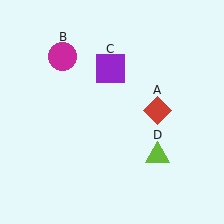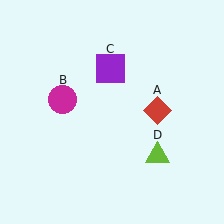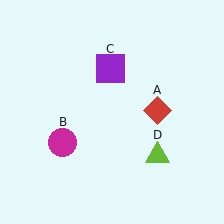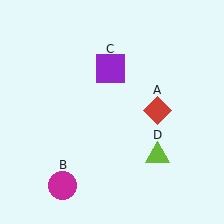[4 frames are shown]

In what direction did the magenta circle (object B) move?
The magenta circle (object B) moved down.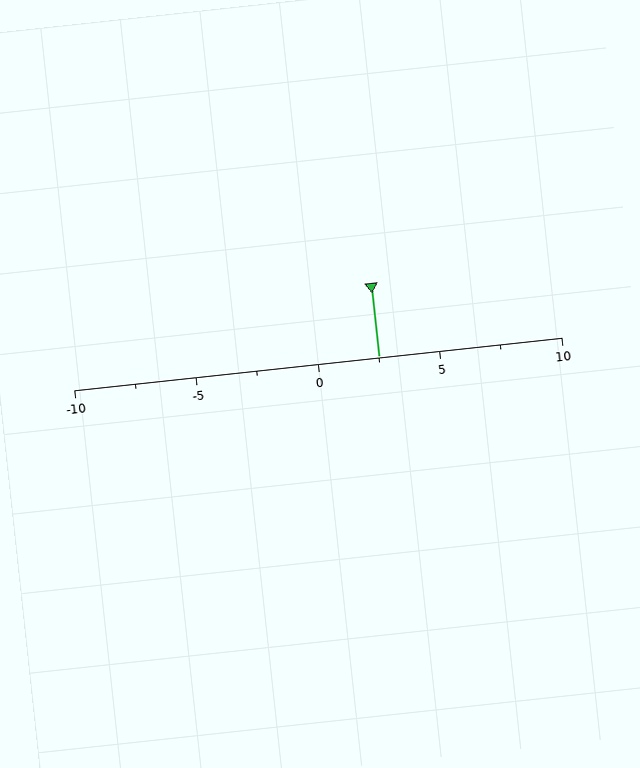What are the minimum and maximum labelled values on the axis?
The axis runs from -10 to 10.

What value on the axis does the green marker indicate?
The marker indicates approximately 2.5.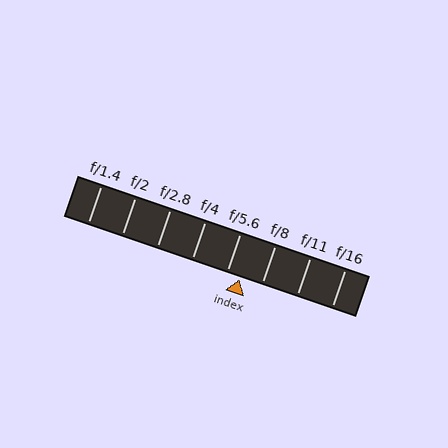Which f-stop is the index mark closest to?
The index mark is closest to f/5.6.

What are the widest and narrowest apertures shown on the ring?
The widest aperture shown is f/1.4 and the narrowest is f/16.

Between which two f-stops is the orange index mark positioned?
The index mark is between f/5.6 and f/8.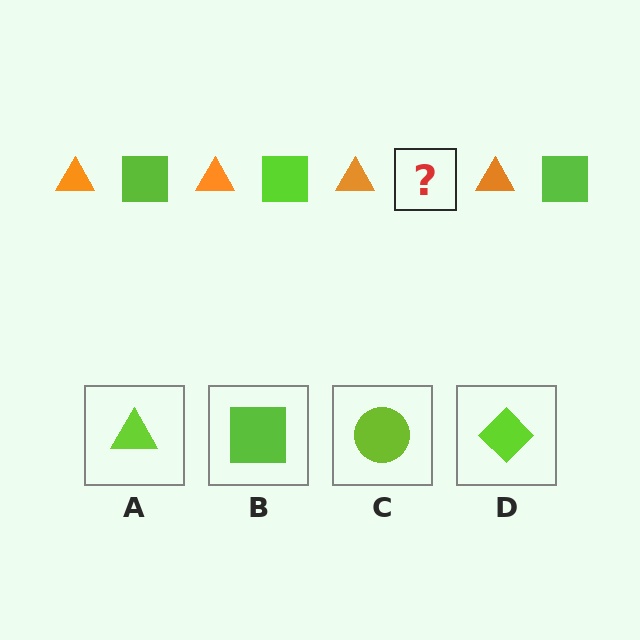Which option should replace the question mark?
Option B.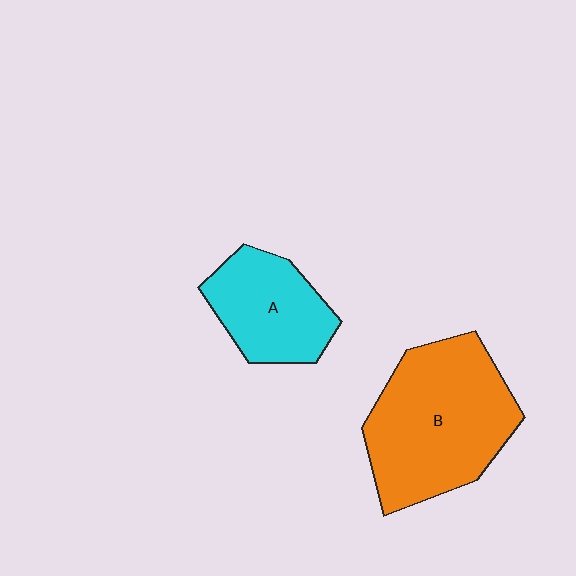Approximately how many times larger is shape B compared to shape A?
Approximately 1.7 times.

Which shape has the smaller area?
Shape A (cyan).